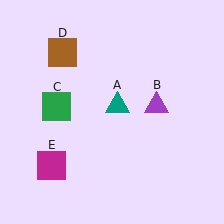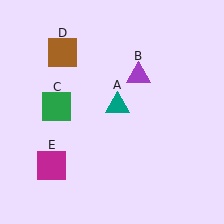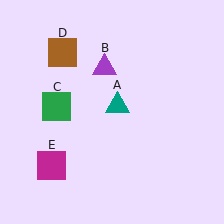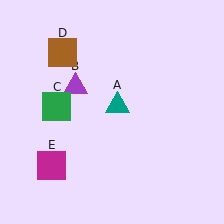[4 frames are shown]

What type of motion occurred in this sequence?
The purple triangle (object B) rotated counterclockwise around the center of the scene.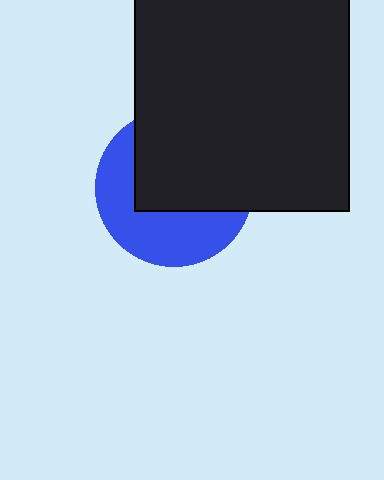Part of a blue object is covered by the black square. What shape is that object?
It is a circle.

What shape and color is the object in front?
The object in front is a black square.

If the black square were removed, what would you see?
You would see the complete blue circle.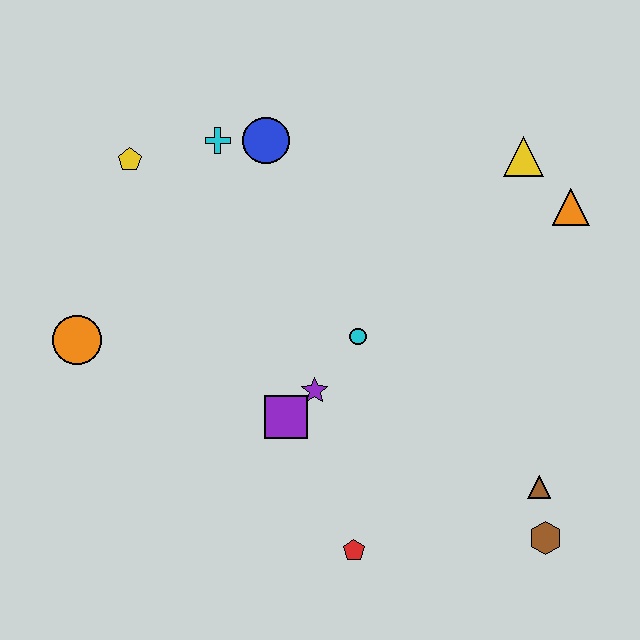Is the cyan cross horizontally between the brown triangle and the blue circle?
No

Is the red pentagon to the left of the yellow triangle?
Yes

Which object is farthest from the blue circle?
The brown hexagon is farthest from the blue circle.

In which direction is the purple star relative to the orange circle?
The purple star is to the right of the orange circle.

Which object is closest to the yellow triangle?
The orange triangle is closest to the yellow triangle.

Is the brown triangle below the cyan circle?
Yes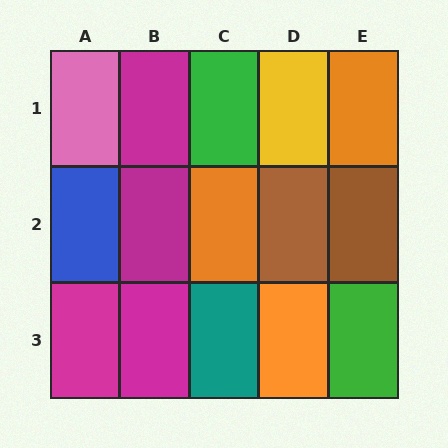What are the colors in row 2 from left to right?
Blue, magenta, orange, brown, brown.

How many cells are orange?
3 cells are orange.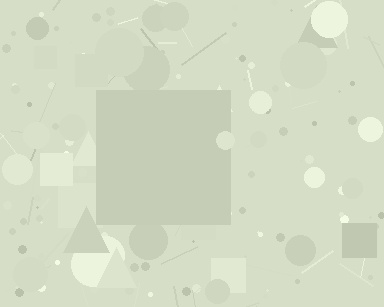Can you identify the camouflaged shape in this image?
The camouflaged shape is a square.